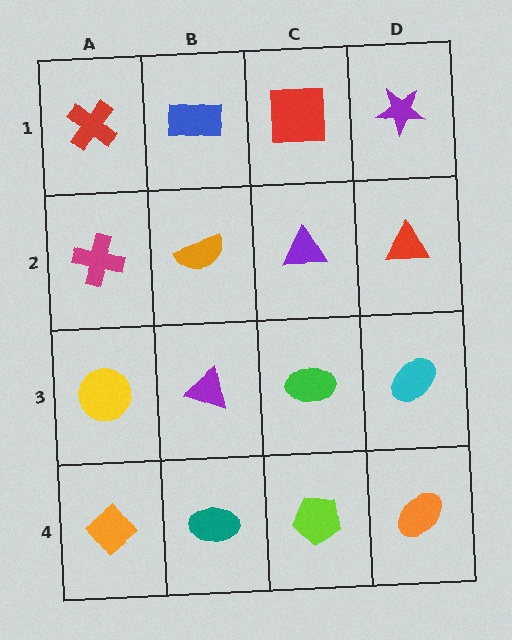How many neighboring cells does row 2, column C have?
4.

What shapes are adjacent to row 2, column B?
A blue rectangle (row 1, column B), a purple triangle (row 3, column B), a magenta cross (row 2, column A), a purple triangle (row 2, column C).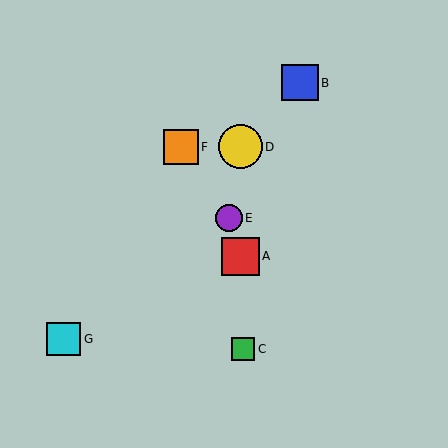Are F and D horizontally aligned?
Yes, both are at y≈147.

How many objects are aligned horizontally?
2 objects (D, F) are aligned horizontally.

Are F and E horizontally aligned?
No, F is at y≈147 and E is at y≈218.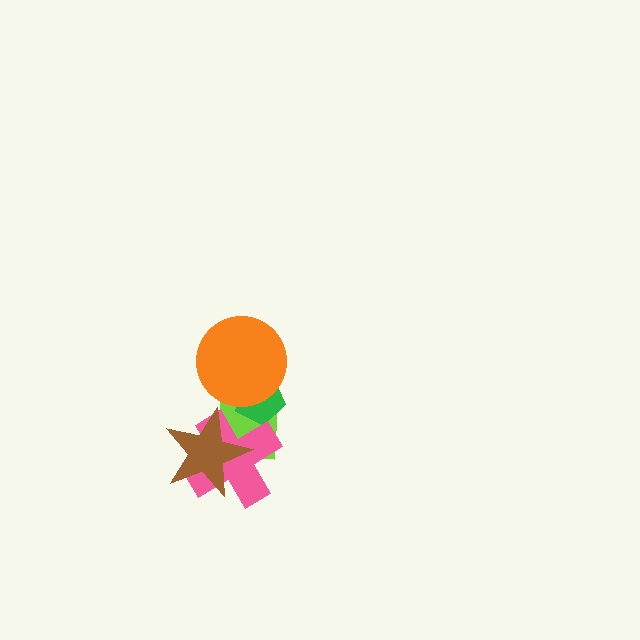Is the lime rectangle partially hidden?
Yes, it is partially covered by another shape.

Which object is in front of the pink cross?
The brown star is in front of the pink cross.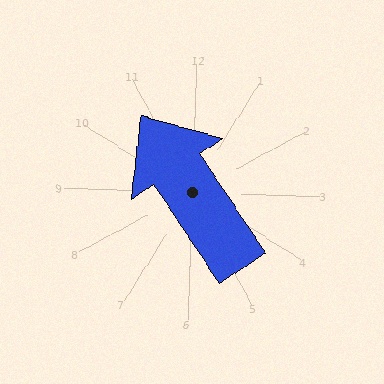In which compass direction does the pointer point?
Northwest.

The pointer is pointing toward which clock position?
Roughly 11 o'clock.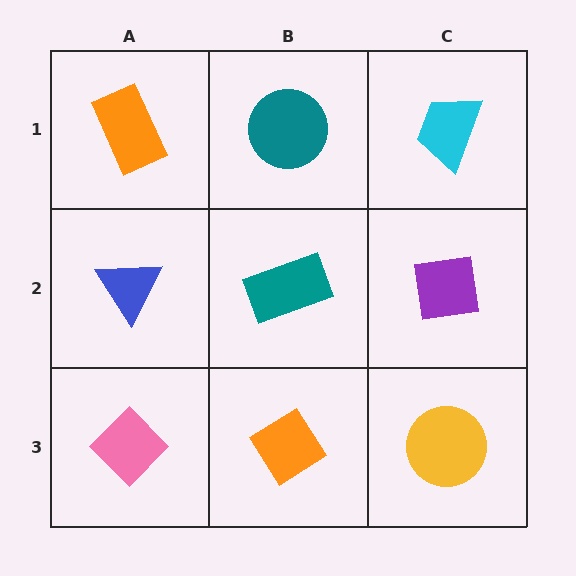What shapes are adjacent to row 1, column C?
A purple square (row 2, column C), a teal circle (row 1, column B).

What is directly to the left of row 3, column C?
An orange diamond.